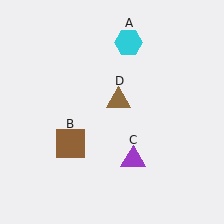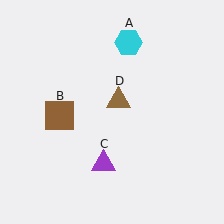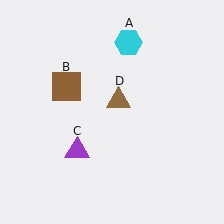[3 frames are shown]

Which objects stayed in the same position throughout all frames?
Cyan hexagon (object A) and brown triangle (object D) remained stationary.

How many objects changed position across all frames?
2 objects changed position: brown square (object B), purple triangle (object C).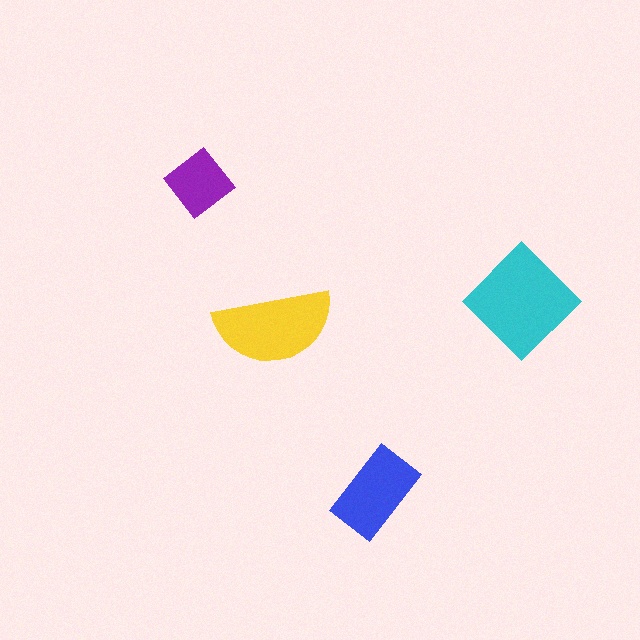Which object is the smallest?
The purple diamond.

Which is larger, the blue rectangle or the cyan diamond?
The cyan diamond.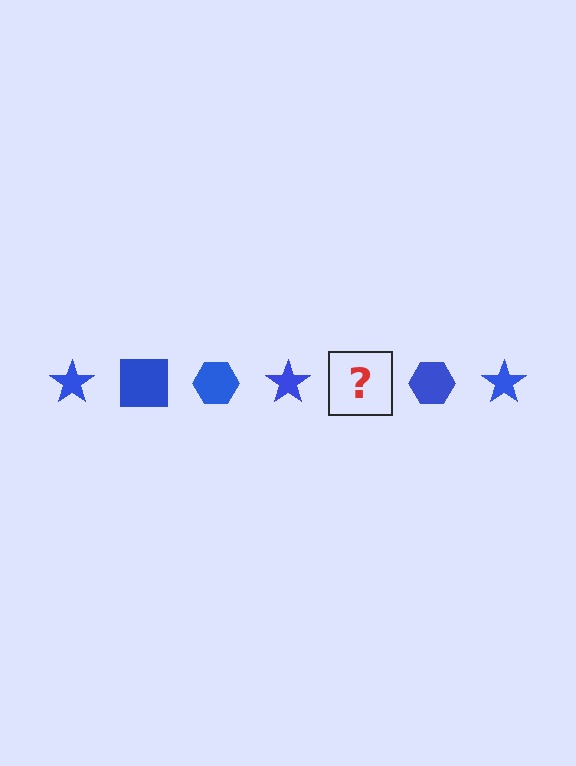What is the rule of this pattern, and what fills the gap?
The rule is that the pattern cycles through star, square, hexagon shapes in blue. The gap should be filled with a blue square.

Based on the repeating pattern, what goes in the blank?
The blank should be a blue square.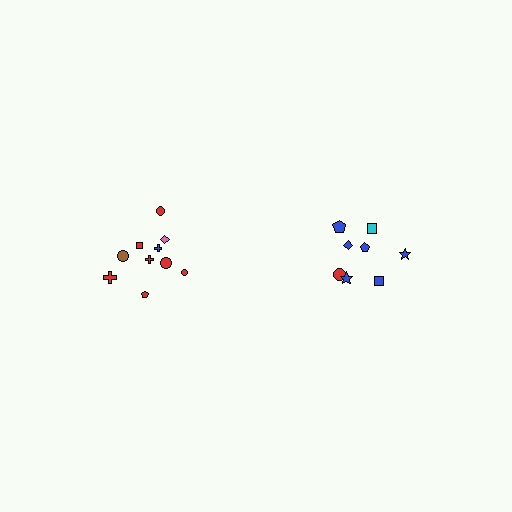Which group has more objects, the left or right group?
The left group.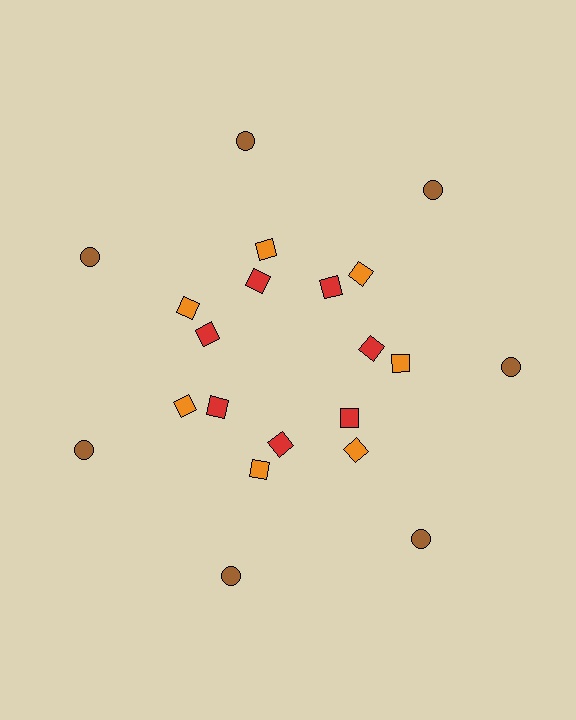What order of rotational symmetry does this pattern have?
This pattern has 7-fold rotational symmetry.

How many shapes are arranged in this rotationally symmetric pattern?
There are 21 shapes, arranged in 7 groups of 3.